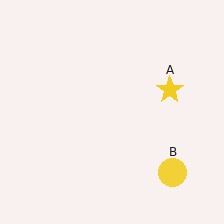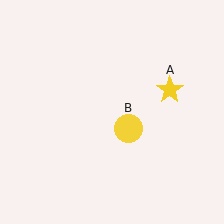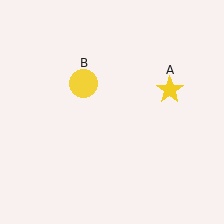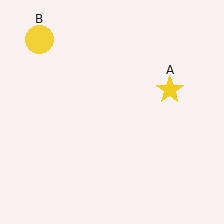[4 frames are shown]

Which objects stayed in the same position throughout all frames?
Yellow star (object A) remained stationary.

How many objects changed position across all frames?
1 object changed position: yellow circle (object B).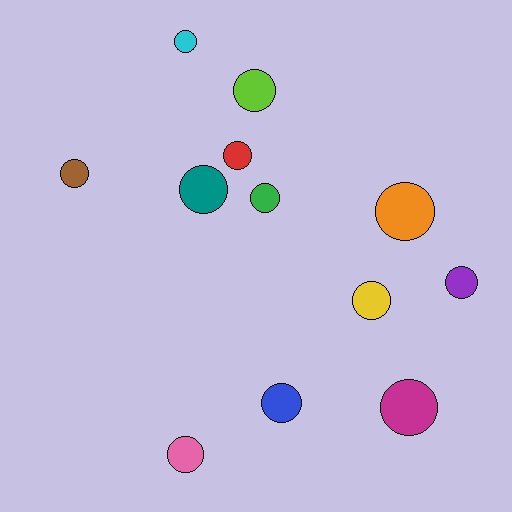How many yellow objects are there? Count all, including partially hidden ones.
There is 1 yellow object.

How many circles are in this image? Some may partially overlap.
There are 12 circles.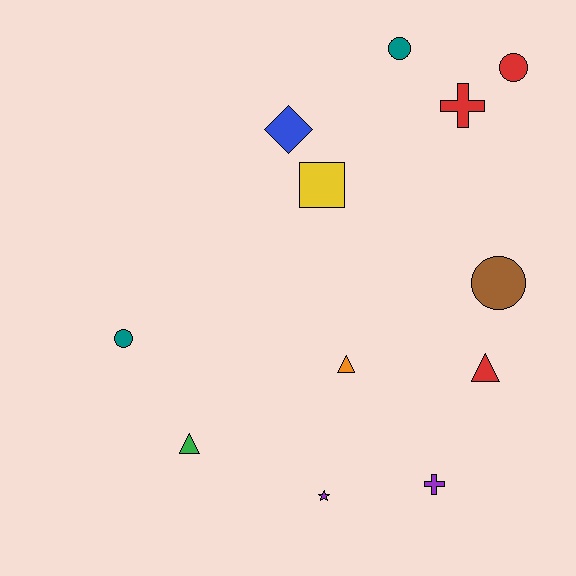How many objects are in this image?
There are 12 objects.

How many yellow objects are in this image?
There is 1 yellow object.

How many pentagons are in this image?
There are no pentagons.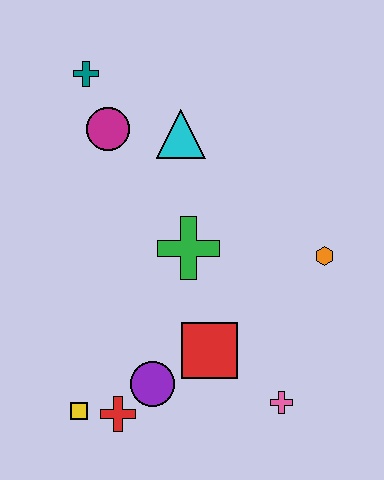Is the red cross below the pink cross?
Yes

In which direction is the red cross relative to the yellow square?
The red cross is to the right of the yellow square.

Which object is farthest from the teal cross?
The pink cross is farthest from the teal cross.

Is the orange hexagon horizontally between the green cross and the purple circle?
No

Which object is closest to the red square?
The purple circle is closest to the red square.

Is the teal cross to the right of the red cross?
No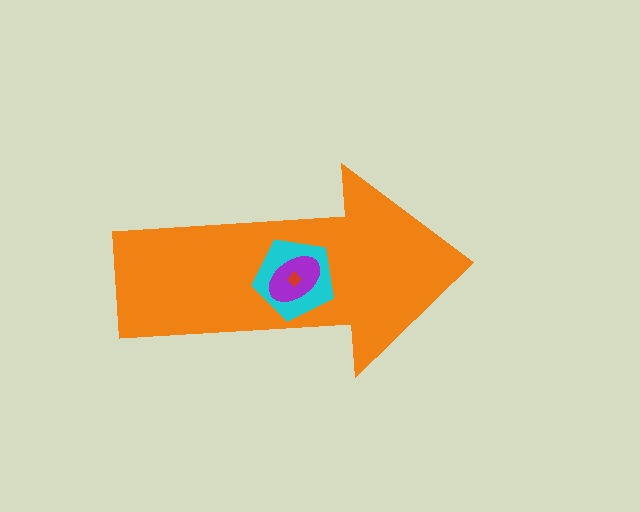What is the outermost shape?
The orange arrow.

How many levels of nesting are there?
4.